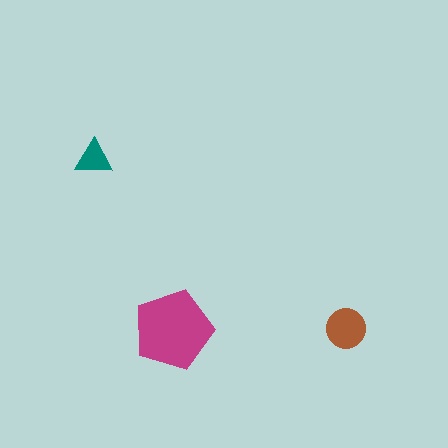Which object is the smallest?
The teal triangle.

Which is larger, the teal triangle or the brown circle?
The brown circle.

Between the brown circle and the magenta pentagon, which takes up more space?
The magenta pentagon.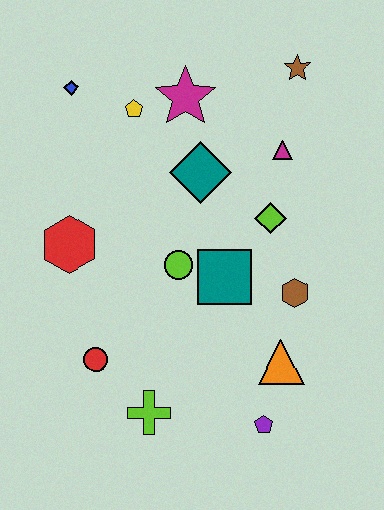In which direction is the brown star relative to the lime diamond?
The brown star is above the lime diamond.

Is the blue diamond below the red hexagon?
No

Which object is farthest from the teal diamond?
The purple pentagon is farthest from the teal diamond.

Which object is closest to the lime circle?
The teal square is closest to the lime circle.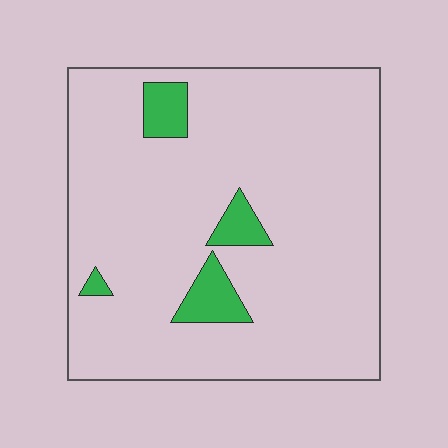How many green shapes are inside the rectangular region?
4.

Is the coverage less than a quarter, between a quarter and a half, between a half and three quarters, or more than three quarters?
Less than a quarter.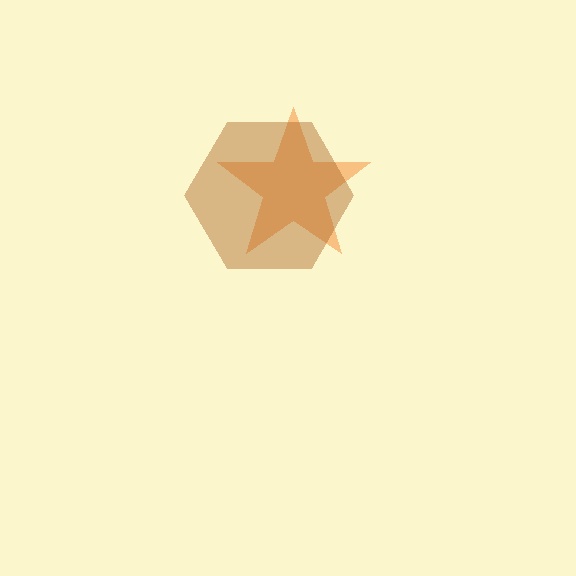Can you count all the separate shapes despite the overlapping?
Yes, there are 2 separate shapes.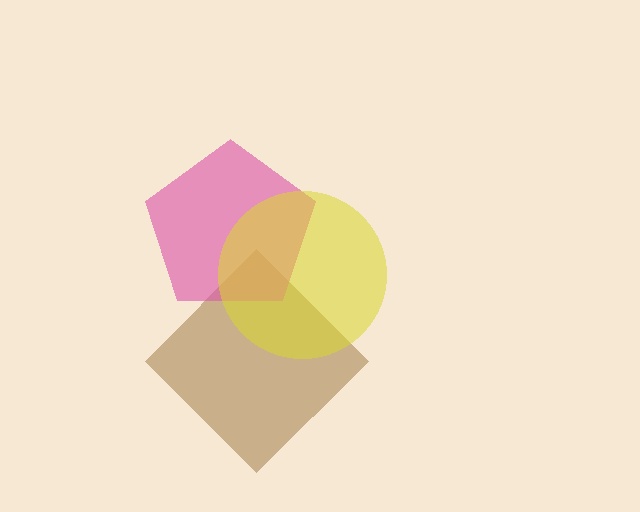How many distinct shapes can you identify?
There are 3 distinct shapes: a brown diamond, a pink pentagon, a yellow circle.